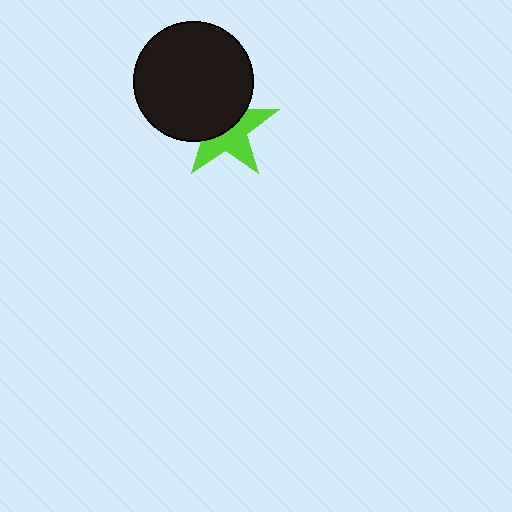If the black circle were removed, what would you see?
You would see the complete lime star.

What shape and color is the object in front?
The object in front is a black circle.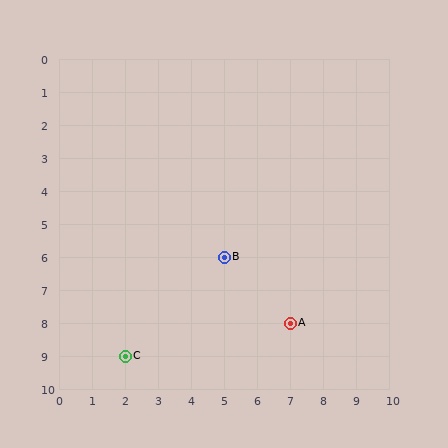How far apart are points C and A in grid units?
Points C and A are 5 columns and 1 row apart (about 5.1 grid units diagonally).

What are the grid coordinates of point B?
Point B is at grid coordinates (5, 6).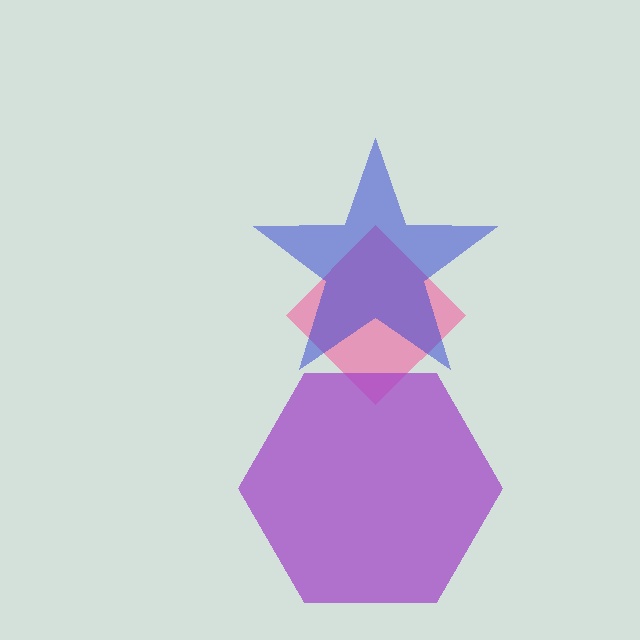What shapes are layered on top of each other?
The layered shapes are: a pink diamond, a purple hexagon, a blue star.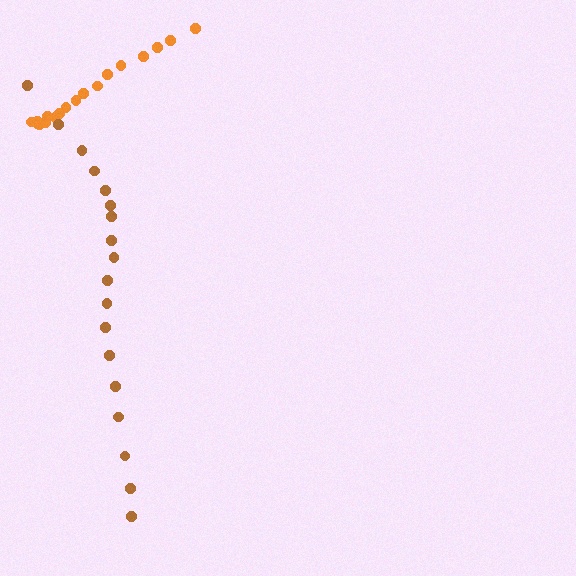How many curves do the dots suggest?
There are 2 distinct paths.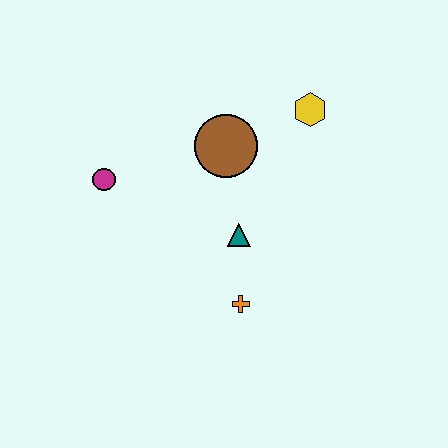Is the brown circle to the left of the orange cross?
Yes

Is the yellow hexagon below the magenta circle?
No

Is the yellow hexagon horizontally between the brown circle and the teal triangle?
No